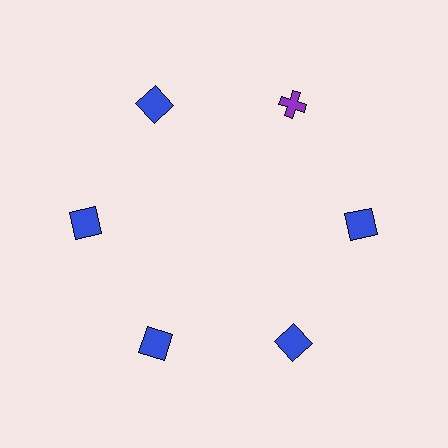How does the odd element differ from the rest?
It differs in both color (purple instead of blue) and shape (cross instead of square).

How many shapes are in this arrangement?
There are 6 shapes arranged in a ring pattern.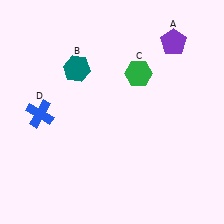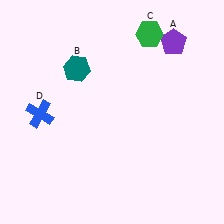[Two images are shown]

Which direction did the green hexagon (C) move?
The green hexagon (C) moved up.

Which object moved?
The green hexagon (C) moved up.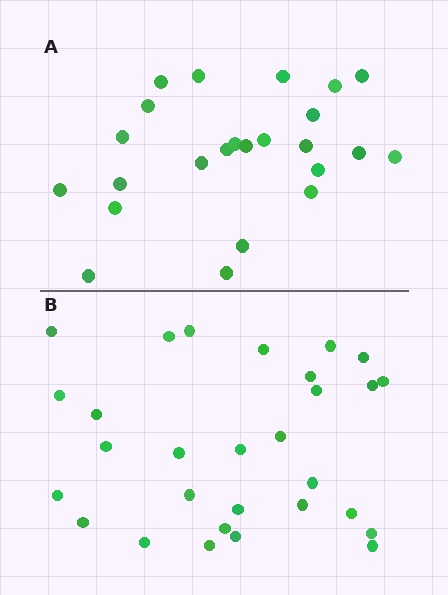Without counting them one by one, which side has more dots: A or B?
Region B (the bottom region) has more dots.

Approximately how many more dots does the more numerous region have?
Region B has about 5 more dots than region A.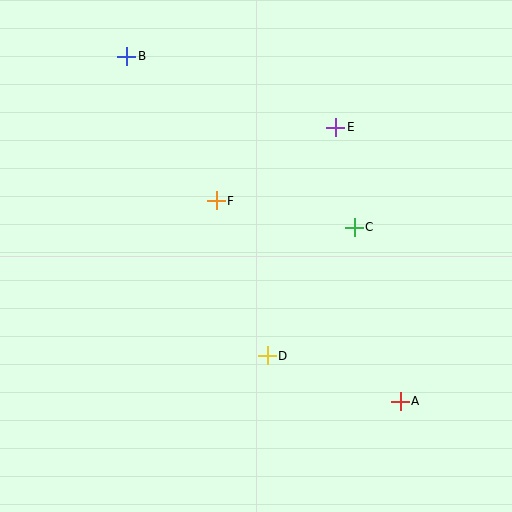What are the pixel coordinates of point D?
Point D is at (267, 356).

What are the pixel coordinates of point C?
Point C is at (354, 227).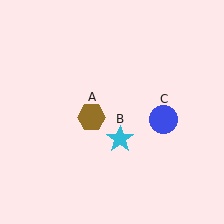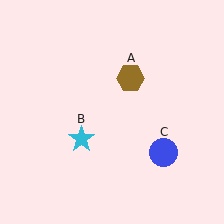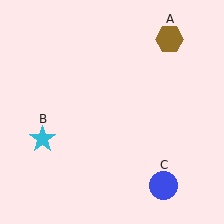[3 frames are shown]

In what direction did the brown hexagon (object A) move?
The brown hexagon (object A) moved up and to the right.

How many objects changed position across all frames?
3 objects changed position: brown hexagon (object A), cyan star (object B), blue circle (object C).